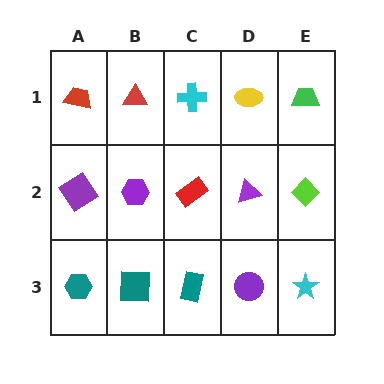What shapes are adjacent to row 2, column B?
A red triangle (row 1, column B), a teal square (row 3, column B), a purple diamond (row 2, column A), a red rectangle (row 2, column C).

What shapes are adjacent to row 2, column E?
A green trapezoid (row 1, column E), a cyan star (row 3, column E), a purple triangle (row 2, column D).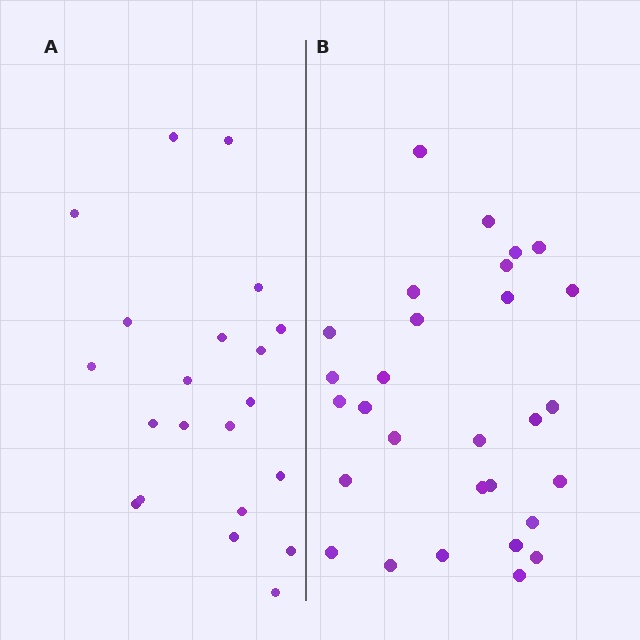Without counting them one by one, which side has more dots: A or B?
Region B (the right region) has more dots.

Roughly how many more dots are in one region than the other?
Region B has roughly 8 or so more dots than region A.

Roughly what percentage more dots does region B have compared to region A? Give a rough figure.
About 40% more.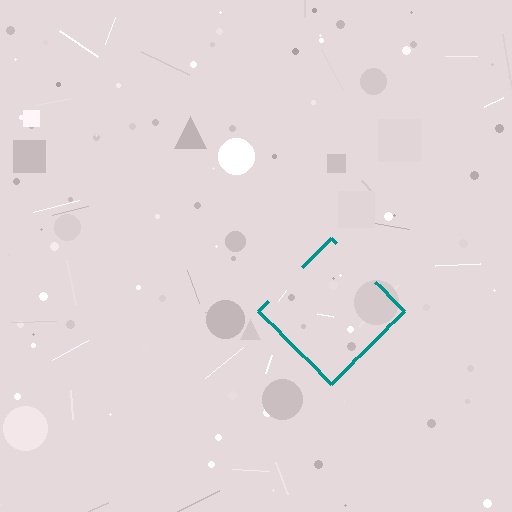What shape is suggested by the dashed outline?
The dashed outline suggests a diamond.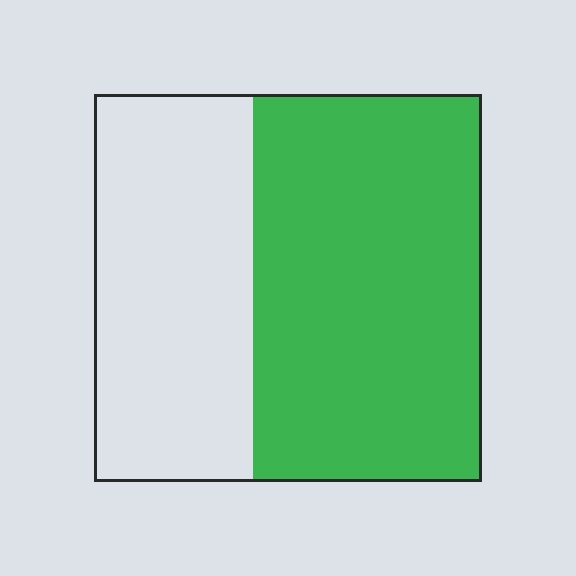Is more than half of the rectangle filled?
Yes.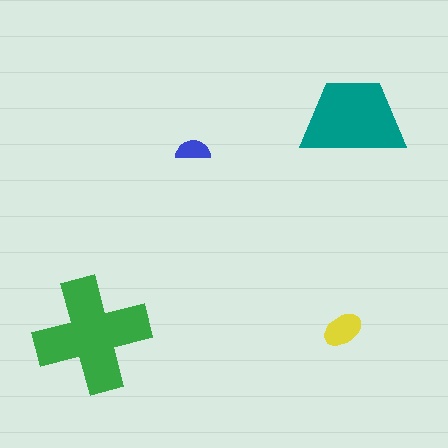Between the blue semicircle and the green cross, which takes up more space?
The green cross.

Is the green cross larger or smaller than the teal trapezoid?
Larger.